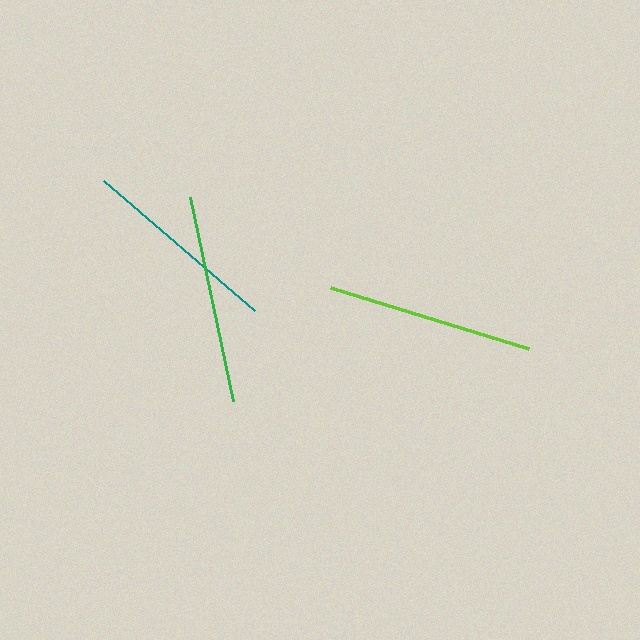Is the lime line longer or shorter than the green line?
The green line is longer than the lime line.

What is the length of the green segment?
The green segment is approximately 209 pixels long.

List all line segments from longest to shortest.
From longest to shortest: green, lime, teal.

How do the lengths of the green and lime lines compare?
The green and lime lines are approximately the same length.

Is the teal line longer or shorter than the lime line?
The lime line is longer than the teal line.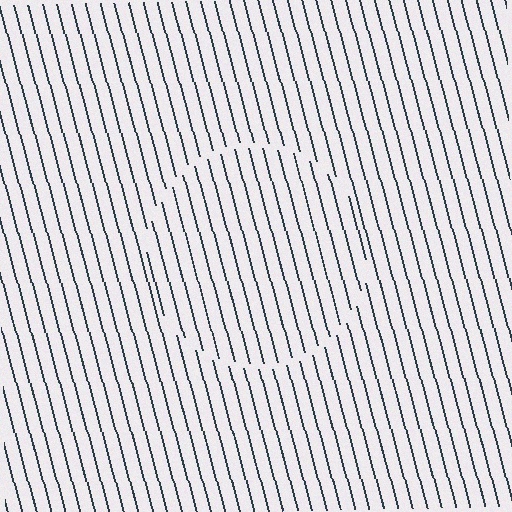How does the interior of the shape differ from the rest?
The interior of the shape contains the same grating, shifted by half a period — the contour is defined by the phase discontinuity where line-ends from the inner and outer gratings abut.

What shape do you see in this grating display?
An illusory circle. The interior of the shape contains the same grating, shifted by half a period — the contour is defined by the phase discontinuity where line-ends from the inner and outer gratings abut.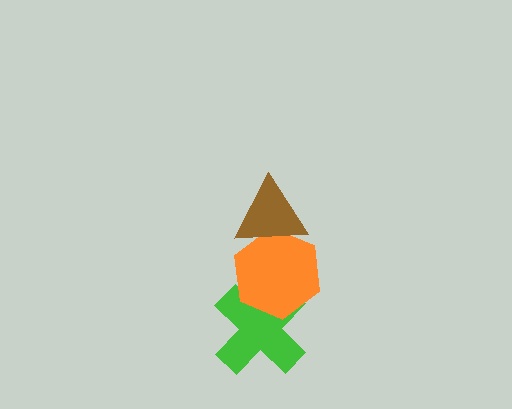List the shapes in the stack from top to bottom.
From top to bottom: the brown triangle, the orange hexagon, the green cross.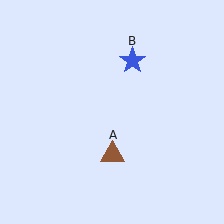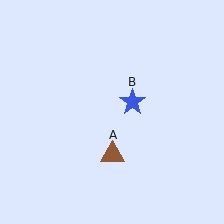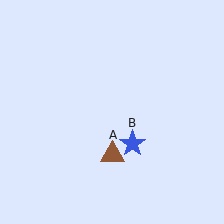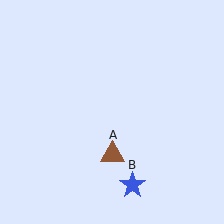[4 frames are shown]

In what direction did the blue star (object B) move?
The blue star (object B) moved down.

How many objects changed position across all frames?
1 object changed position: blue star (object B).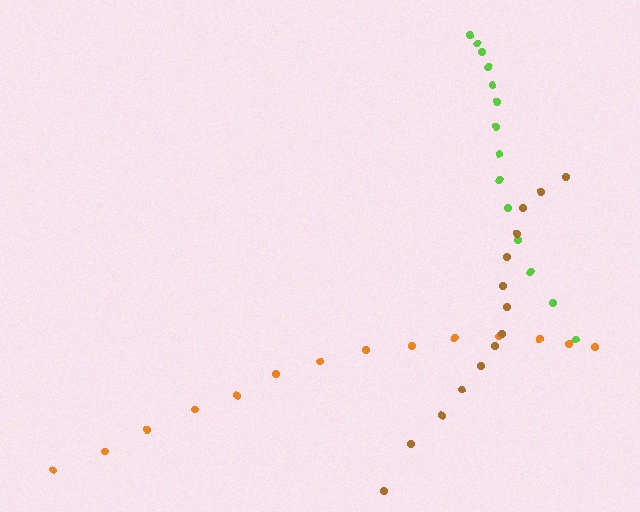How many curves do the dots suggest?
There are 3 distinct paths.